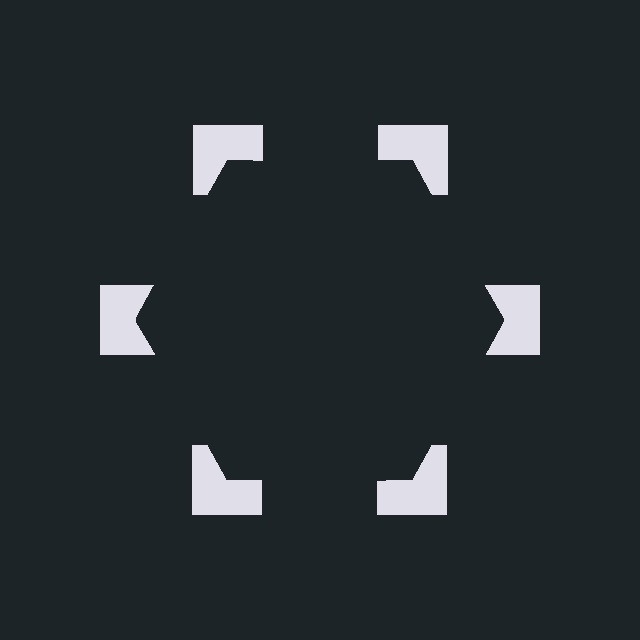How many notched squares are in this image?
There are 6 — one at each vertex of the illusory hexagon.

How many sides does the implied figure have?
6 sides.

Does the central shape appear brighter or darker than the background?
It typically appears slightly darker than the background, even though no actual brightness change is drawn.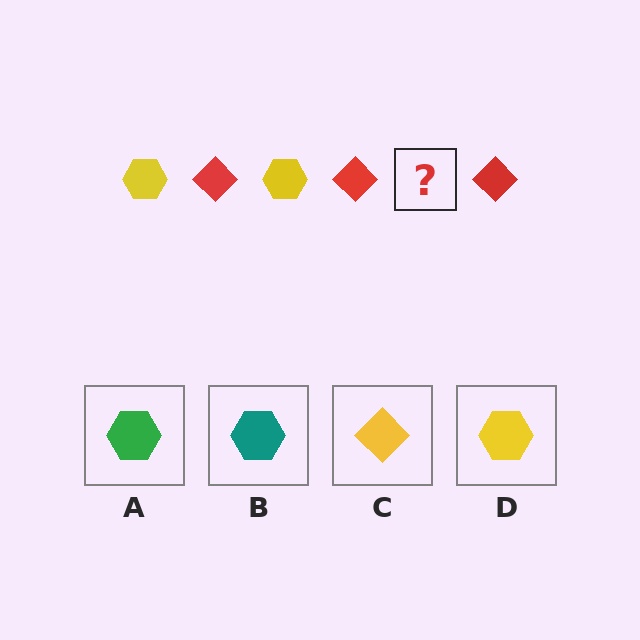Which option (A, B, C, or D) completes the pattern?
D.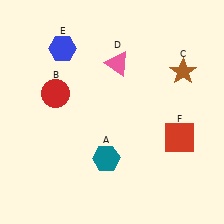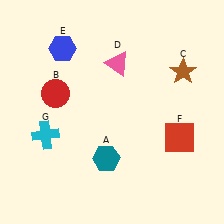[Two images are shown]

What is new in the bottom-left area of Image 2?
A cyan cross (G) was added in the bottom-left area of Image 2.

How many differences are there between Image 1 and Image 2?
There is 1 difference between the two images.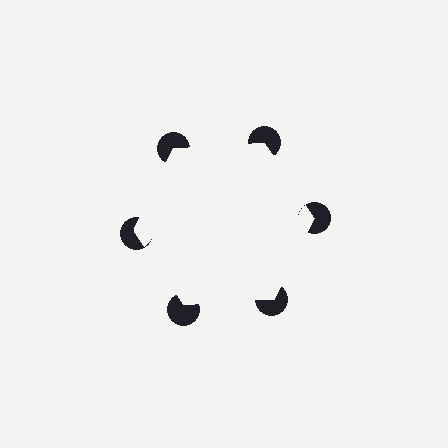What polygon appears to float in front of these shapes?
An illusory hexagon — its edges are inferred from the aligned wedge cuts in the pac-man discs, not physically drawn.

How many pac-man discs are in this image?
There are 6 — one at each vertex of the illusory hexagon.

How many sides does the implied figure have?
6 sides.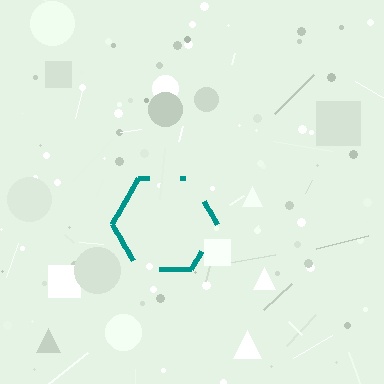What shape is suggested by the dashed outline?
The dashed outline suggests a hexagon.